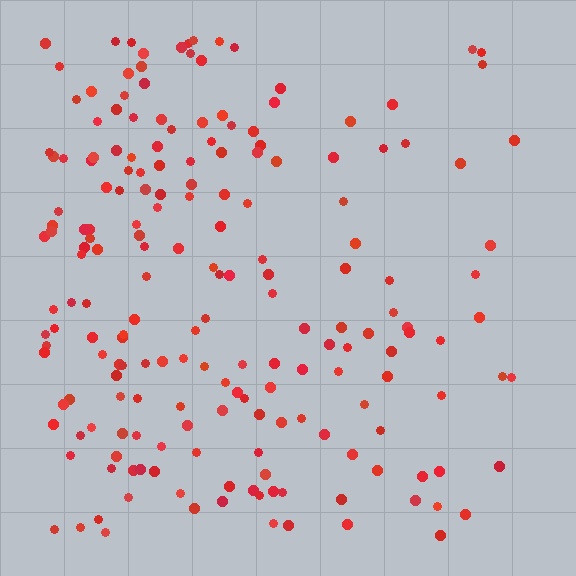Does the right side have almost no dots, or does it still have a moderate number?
Still a moderate number, just noticeably fewer than the left.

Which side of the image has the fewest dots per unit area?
The right.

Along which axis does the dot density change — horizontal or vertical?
Horizontal.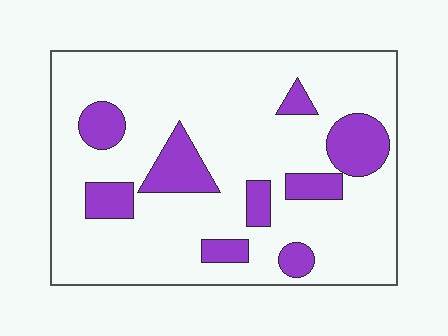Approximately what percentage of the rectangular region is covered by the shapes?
Approximately 20%.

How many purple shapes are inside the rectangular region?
9.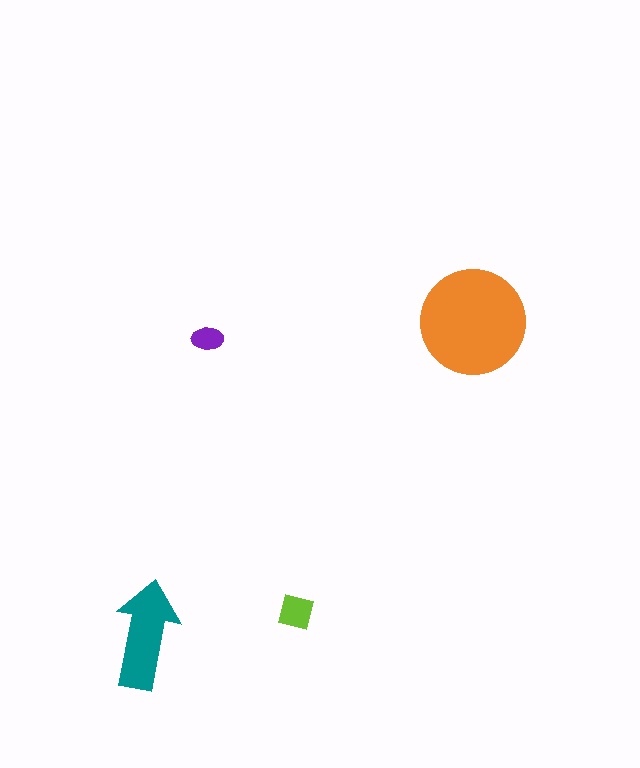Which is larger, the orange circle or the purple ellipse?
The orange circle.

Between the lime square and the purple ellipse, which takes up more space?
The lime square.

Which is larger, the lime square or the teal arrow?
The teal arrow.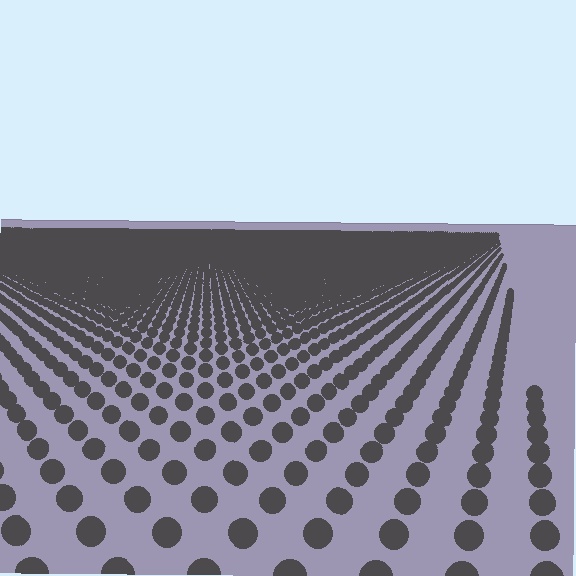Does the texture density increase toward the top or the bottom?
Density increases toward the top.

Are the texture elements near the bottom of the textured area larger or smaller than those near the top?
Larger. Near the bottom, elements are closer to the viewer and appear at a bigger on-screen size.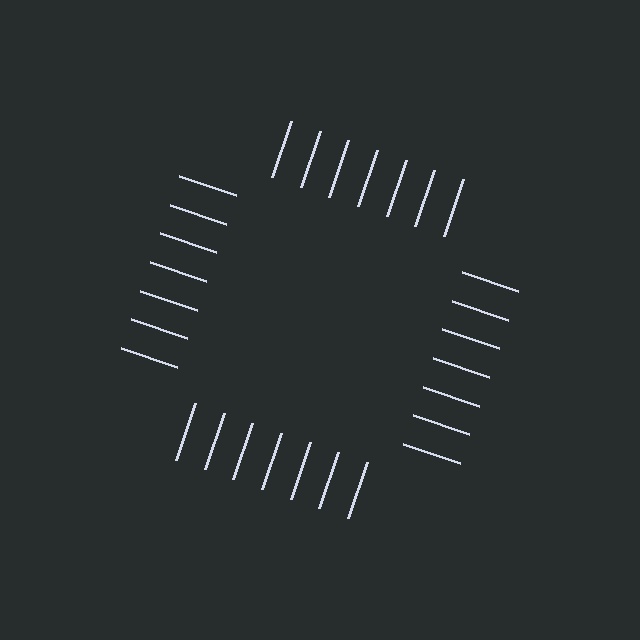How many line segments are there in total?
28 — 7 along each of the 4 edges.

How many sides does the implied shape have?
4 sides — the line-ends trace a square.